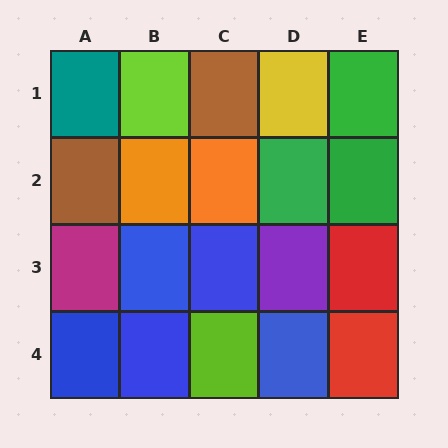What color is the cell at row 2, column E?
Green.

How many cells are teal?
1 cell is teal.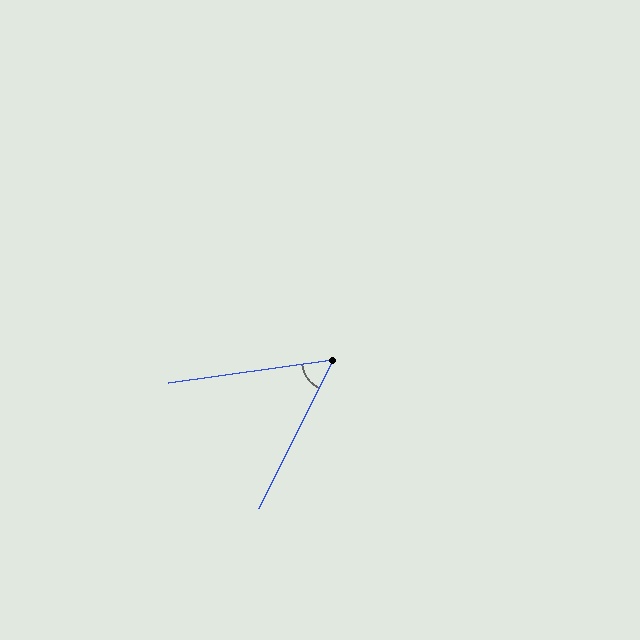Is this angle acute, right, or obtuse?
It is acute.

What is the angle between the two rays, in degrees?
Approximately 56 degrees.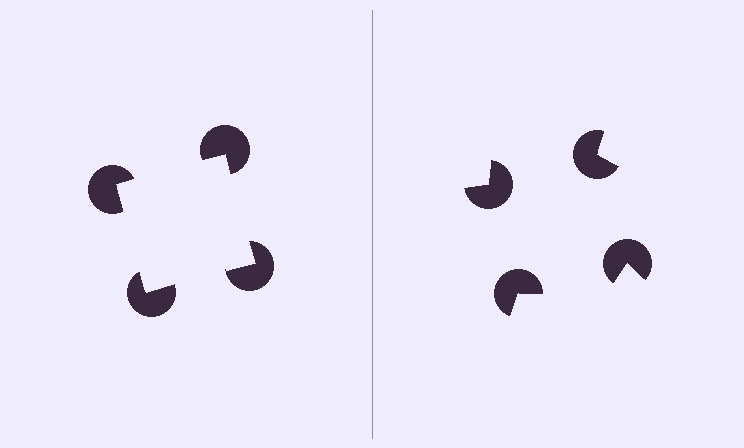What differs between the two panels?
The pac-man discs are positioned identically on both sides; only the wedge orientations differ. On the left they align to a square; on the right they are misaligned.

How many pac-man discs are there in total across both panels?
8 — 4 on each side.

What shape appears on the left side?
An illusory square.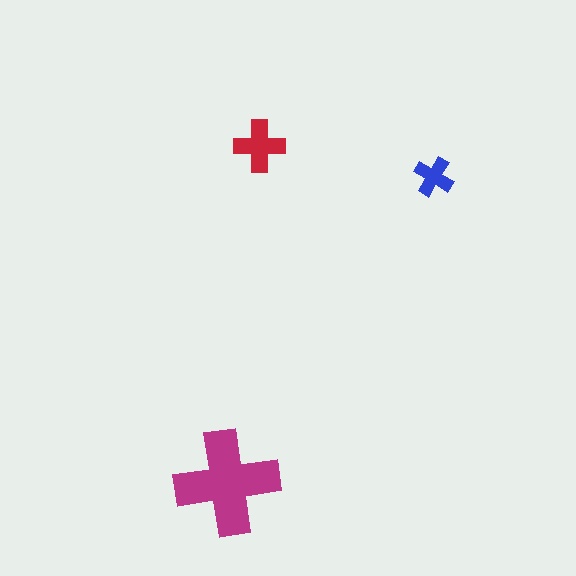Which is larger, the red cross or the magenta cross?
The magenta one.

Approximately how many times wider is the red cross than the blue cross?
About 1.5 times wider.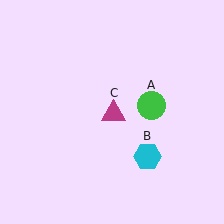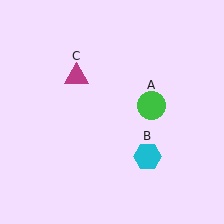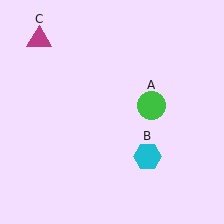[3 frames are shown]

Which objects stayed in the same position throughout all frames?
Green circle (object A) and cyan hexagon (object B) remained stationary.